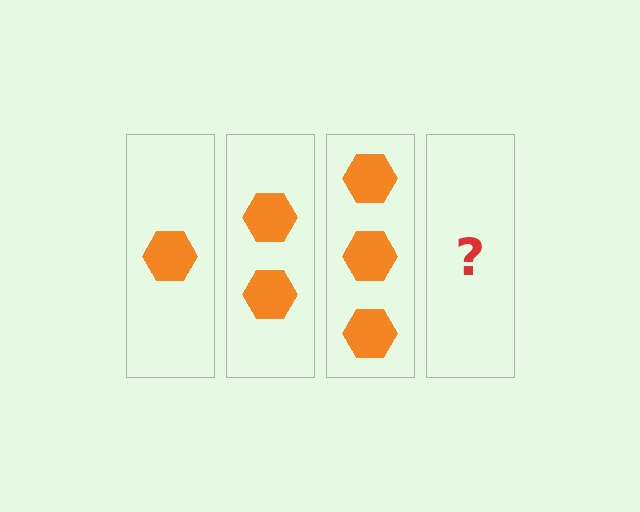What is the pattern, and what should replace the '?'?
The pattern is that each step adds one more hexagon. The '?' should be 4 hexagons.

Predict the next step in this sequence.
The next step is 4 hexagons.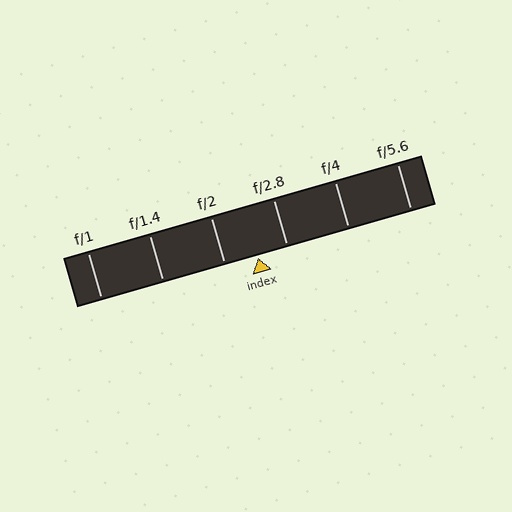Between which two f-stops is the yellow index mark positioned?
The index mark is between f/2 and f/2.8.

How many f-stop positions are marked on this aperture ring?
There are 6 f-stop positions marked.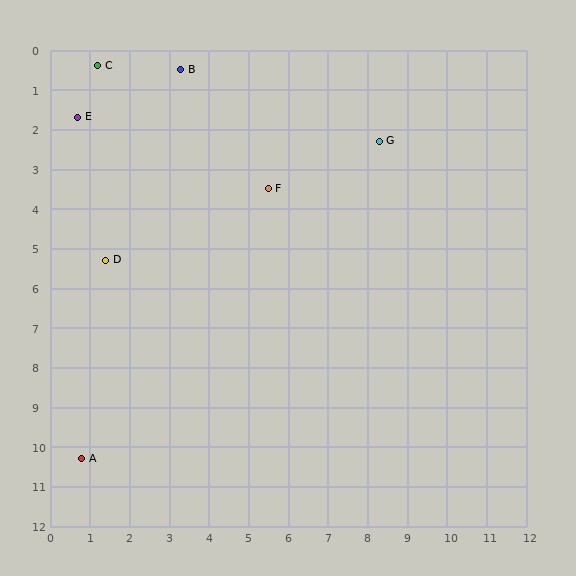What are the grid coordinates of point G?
Point G is at approximately (8.3, 2.3).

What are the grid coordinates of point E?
Point E is at approximately (0.7, 1.7).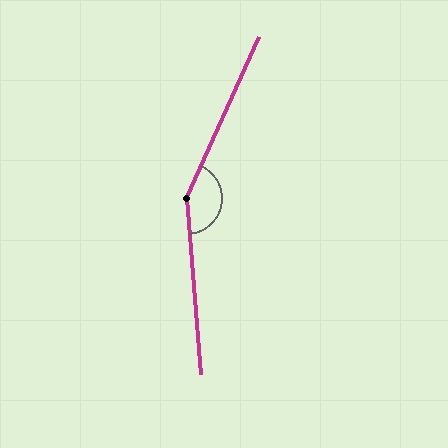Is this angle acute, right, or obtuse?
It is obtuse.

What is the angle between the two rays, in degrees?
Approximately 152 degrees.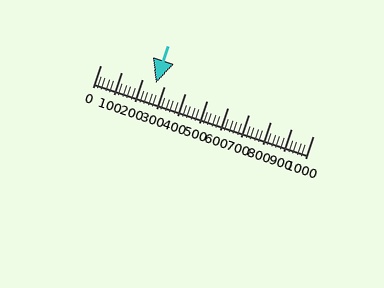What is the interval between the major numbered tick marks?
The major tick marks are spaced 100 units apart.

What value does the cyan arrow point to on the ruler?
The cyan arrow points to approximately 260.